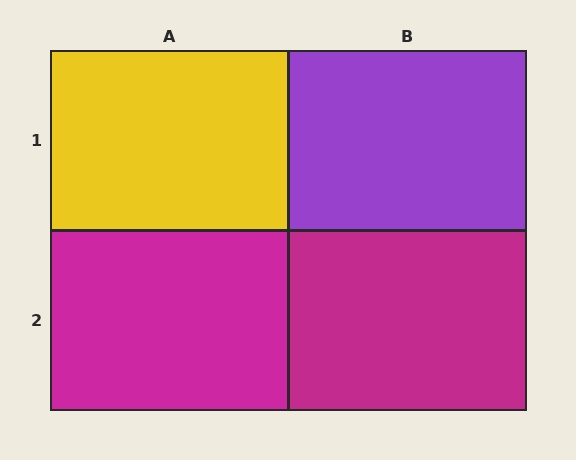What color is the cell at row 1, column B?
Purple.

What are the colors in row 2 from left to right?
Magenta, magenta.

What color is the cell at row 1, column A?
Yellow.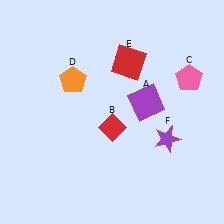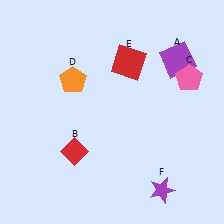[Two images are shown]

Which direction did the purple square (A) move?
The purple square (A) moved up.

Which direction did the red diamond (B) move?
The red diamond (B) moved left.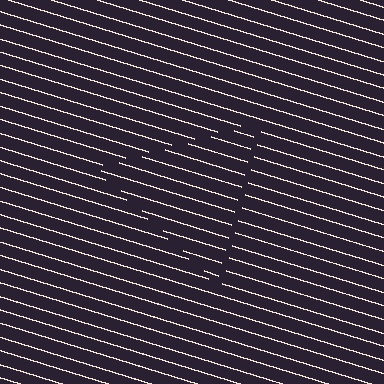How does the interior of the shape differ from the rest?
The interior of the shape contains the same grating, shifted by half a period — the contour is defined by the phase discontinuity where line-ends from the inner and outer gratings abut.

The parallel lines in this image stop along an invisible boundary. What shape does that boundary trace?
An illusory triangle. The interior of the shape contains the same grating, shifted by half a period — the contour is defined by the phase discontinuity where line-ends from the inner and outer gratings abut.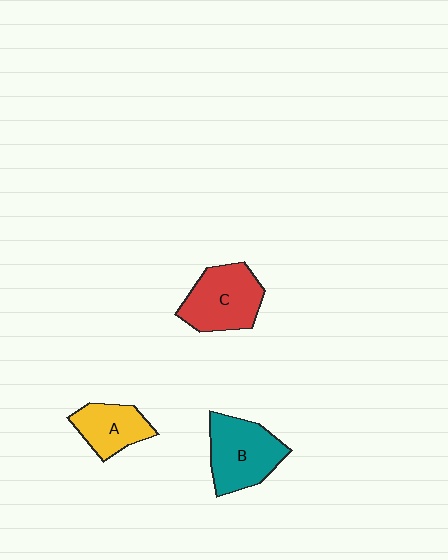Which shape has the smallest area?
Shape A (yellow).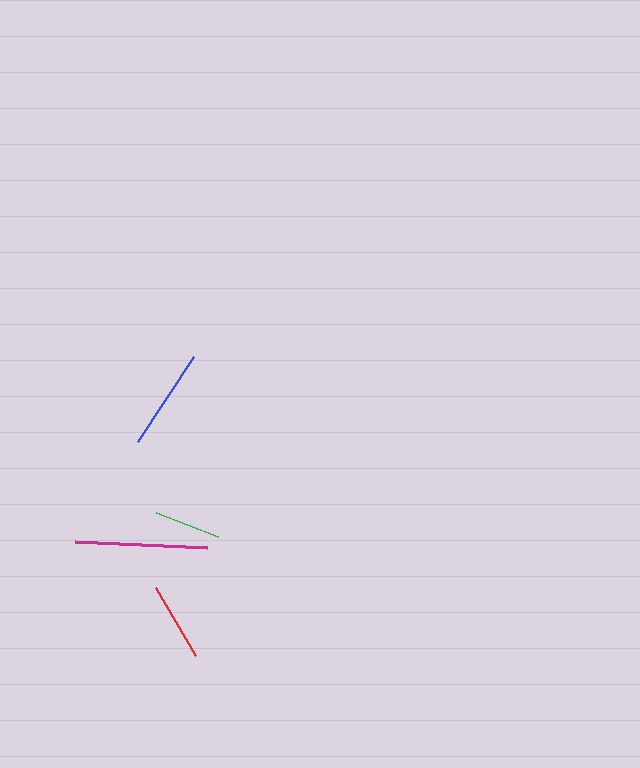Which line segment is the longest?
The magenta line is the longest at approximately 132 pixels.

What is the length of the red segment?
The red segment is approximately 80 pixels long.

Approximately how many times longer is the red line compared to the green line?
The red line is approximately 1.2 times the length of the green line.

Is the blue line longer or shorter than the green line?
The blue line is longer than the green line.